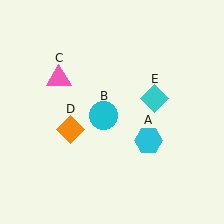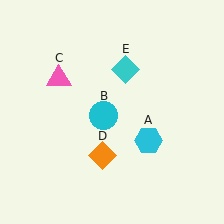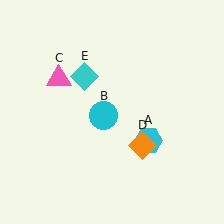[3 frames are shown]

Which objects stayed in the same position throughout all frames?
Cyan hexagon (object A) and cyan circle (object B) and pink triangle (object C) remained stationary.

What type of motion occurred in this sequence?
The orange diamond (object D), cyan diamond (object E) rotated counterclockwise around the center of the scene.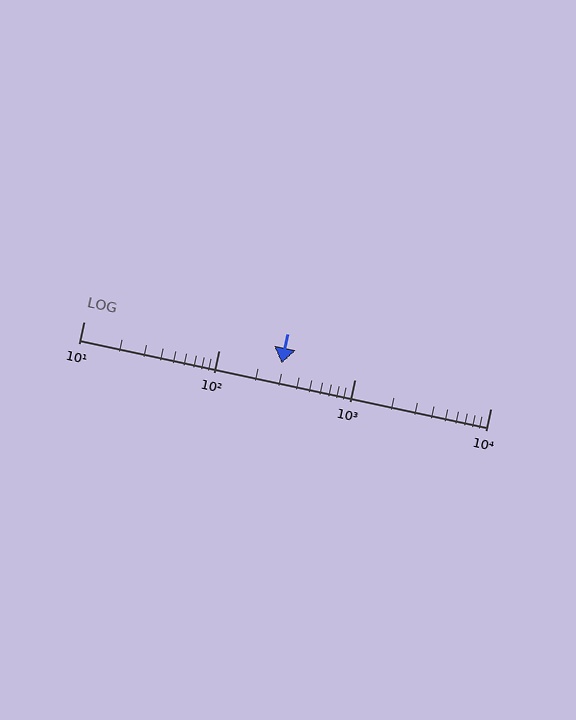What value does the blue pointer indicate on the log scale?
The pointer indicates approximately 290.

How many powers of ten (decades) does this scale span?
The scale spans 3 decades, from 10 to 10000.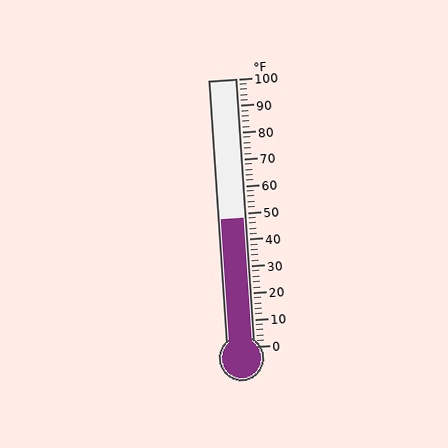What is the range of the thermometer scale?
The thermometer scale ranges from 0°F to 100°F.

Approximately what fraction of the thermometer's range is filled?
The thermometer is filled to approximately 50% of its range.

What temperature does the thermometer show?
The thermometer shows approximately 48°F.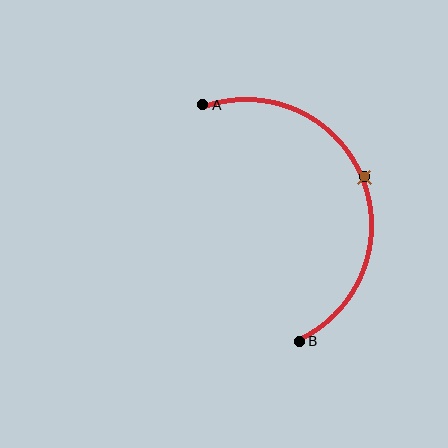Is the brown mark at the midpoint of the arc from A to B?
Yes. The brown mark lies on the arc at equal arc-length from both A and B — it is the arc midpoint.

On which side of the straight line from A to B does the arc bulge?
The arc bulges to the right of the straight line connecting A and B.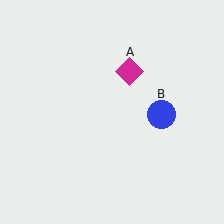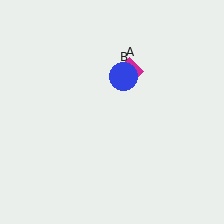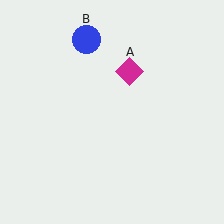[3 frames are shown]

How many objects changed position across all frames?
1 object changed position: blue circle (object B).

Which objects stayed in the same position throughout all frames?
Magenta diamond (object A) remained stationary.